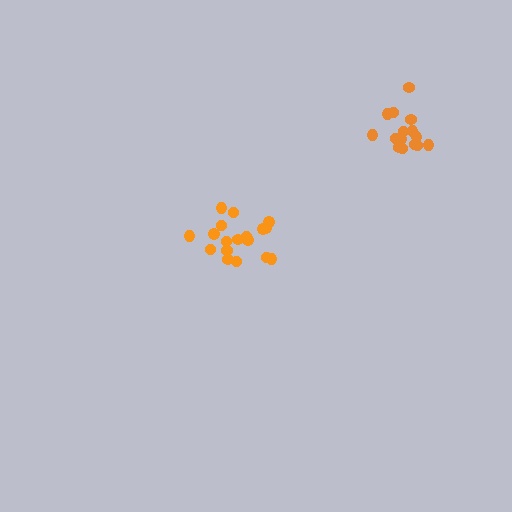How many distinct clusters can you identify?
There are 2 distinct clusters.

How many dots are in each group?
Group 1: 18 dots, Group 2: 15 dots (33 total).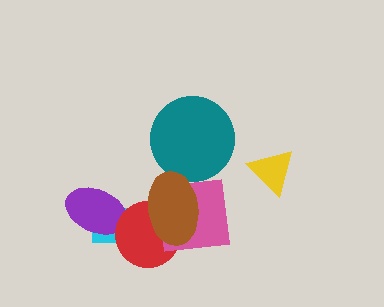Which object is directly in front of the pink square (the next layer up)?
The teal circle is directly in front of the pink square.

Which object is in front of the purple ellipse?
The red circle is in front of the purple ellipse.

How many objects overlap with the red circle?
4 objects overlap with the red circle.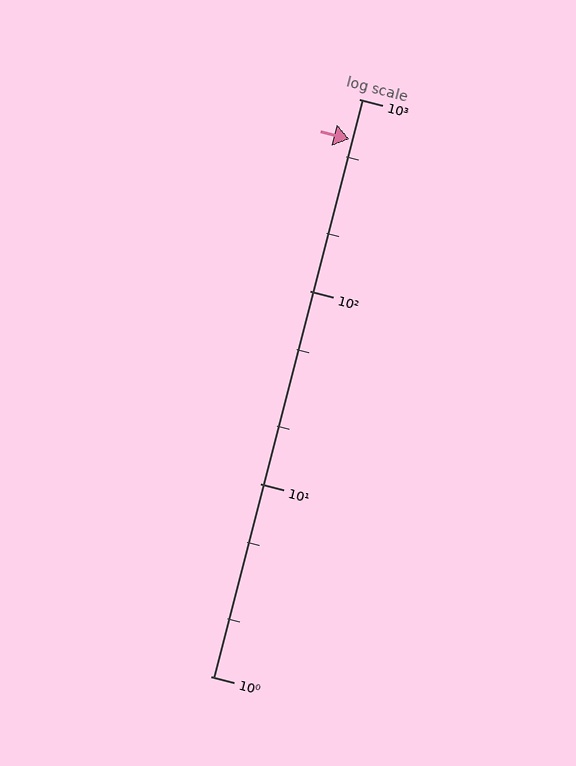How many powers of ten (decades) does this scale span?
The scale spans 3 decades, from 1 to 1000.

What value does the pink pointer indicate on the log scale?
The pointer indicates approximately 620.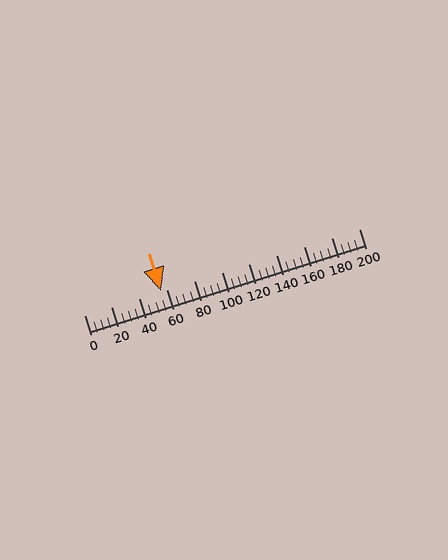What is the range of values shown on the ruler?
The ruler shows values from 0 to 200.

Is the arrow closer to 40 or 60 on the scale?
The arrow is closer to 60.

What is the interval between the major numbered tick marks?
The major tick marks are spaced 20 units apart.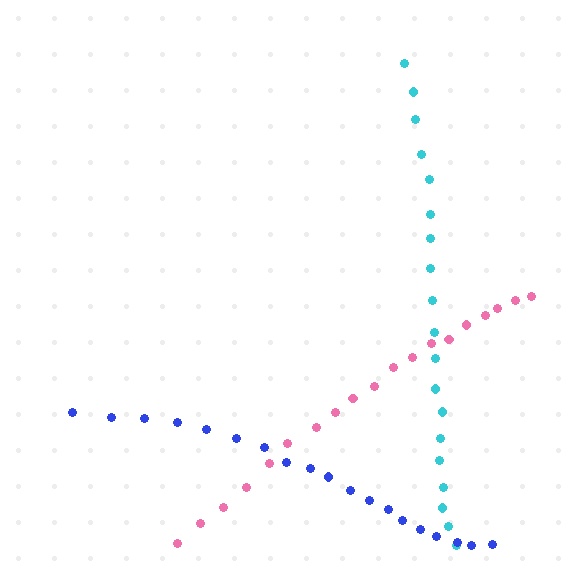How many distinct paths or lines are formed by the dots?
There are 3 distinct paths.